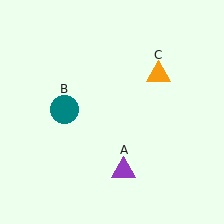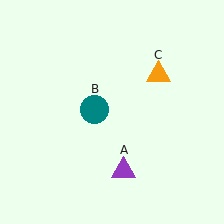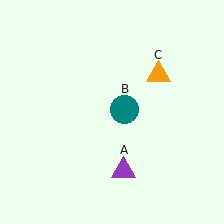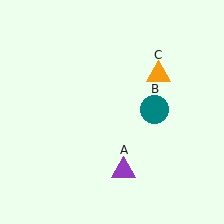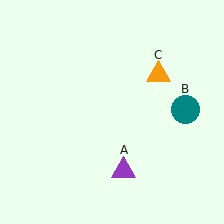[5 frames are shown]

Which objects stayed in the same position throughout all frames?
Purple triangle (object A) and orange triangle (object C) remained stationary.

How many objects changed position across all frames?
1 object changed position: teal circle (object B).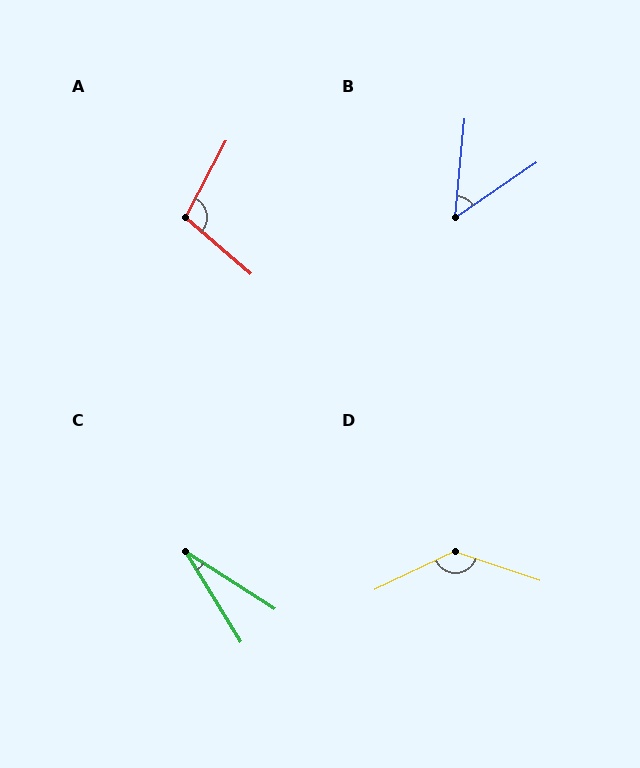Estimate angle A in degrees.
Approximately 103 degrees.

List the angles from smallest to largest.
C (26°), B (50°), A (103°), D (136°).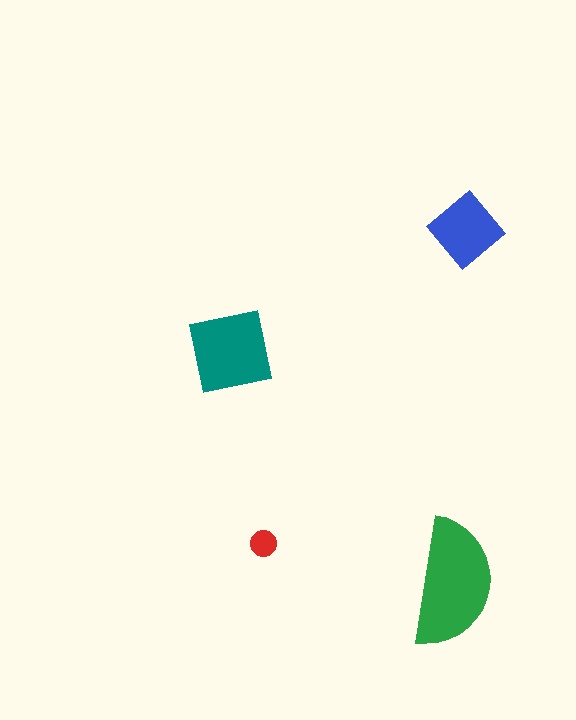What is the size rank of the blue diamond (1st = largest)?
3rd.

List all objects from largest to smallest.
The green semicircle, the teal square, the blue diamond, the red circle.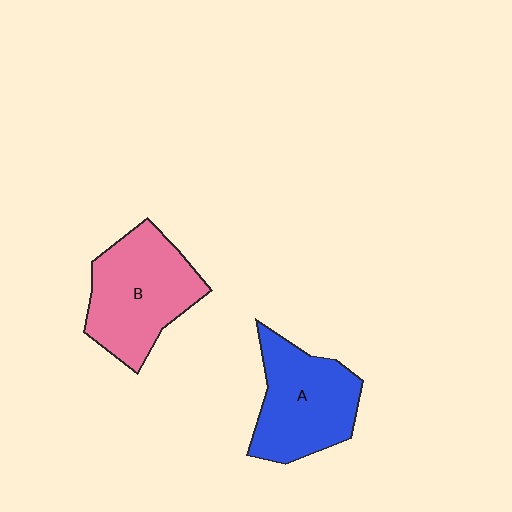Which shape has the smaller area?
Shape A (blue).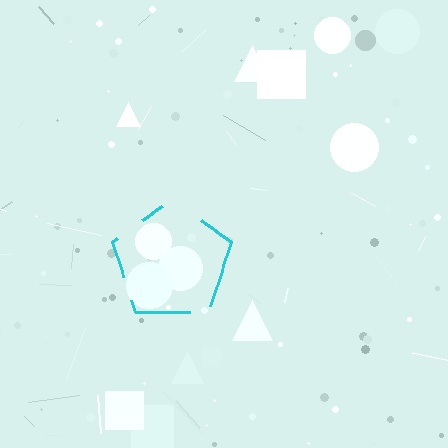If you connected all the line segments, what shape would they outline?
They would outline a pentagon.